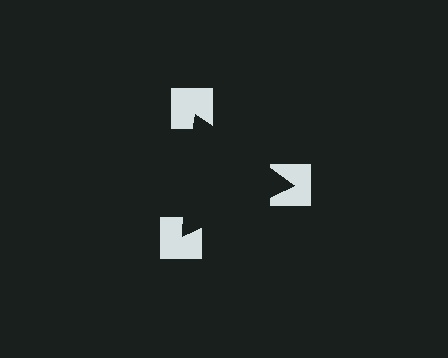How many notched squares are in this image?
There are 3 — one at each vertex of the illusory triangle.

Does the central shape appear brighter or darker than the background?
It typically appears slightly darker than the background, even though no actual brightness change is drawn.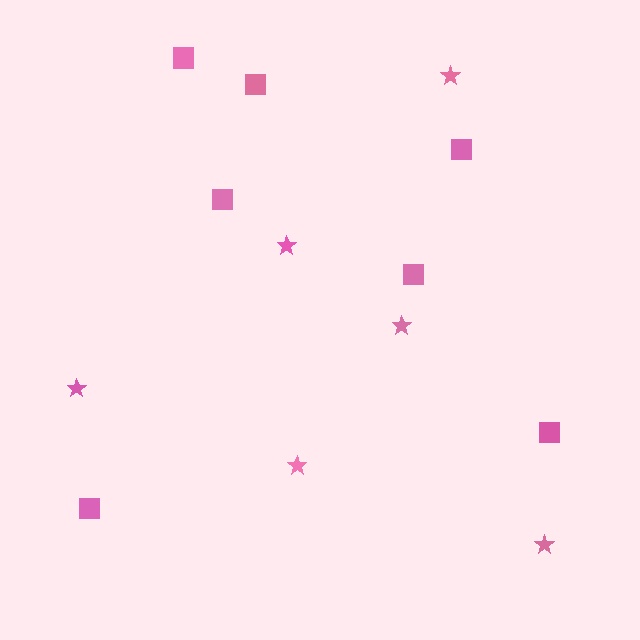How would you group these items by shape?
There are 2 groups: one group of squares (7) and one group of stars (6).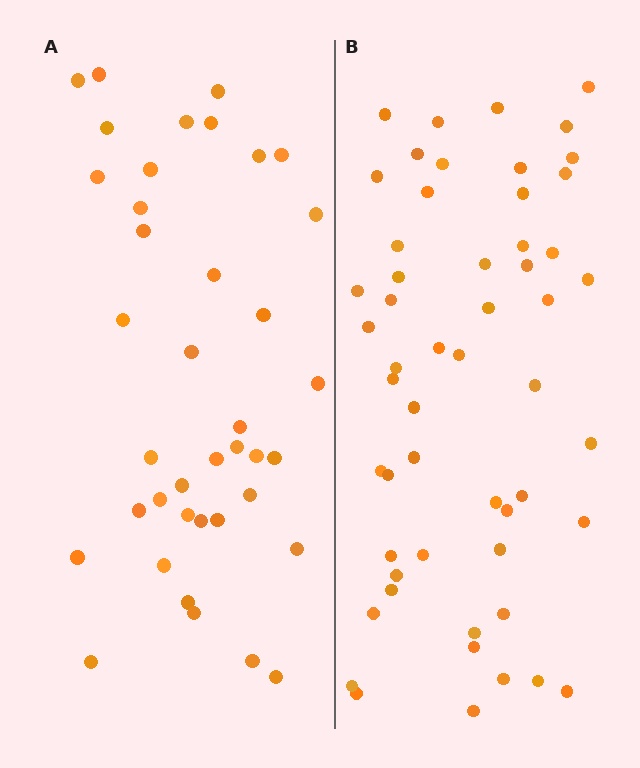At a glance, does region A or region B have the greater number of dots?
Region B (the right region) has more dots.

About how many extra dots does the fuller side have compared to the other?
Region B has approximately 15 more dots than region A.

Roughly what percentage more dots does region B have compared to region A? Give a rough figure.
About 40% more.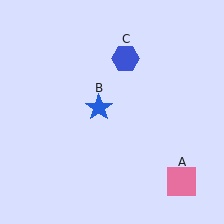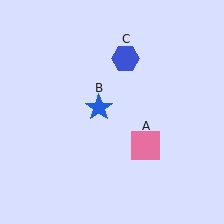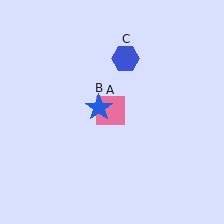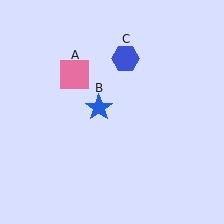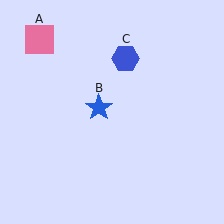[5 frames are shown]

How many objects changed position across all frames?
1 object changed position: pink square (object A).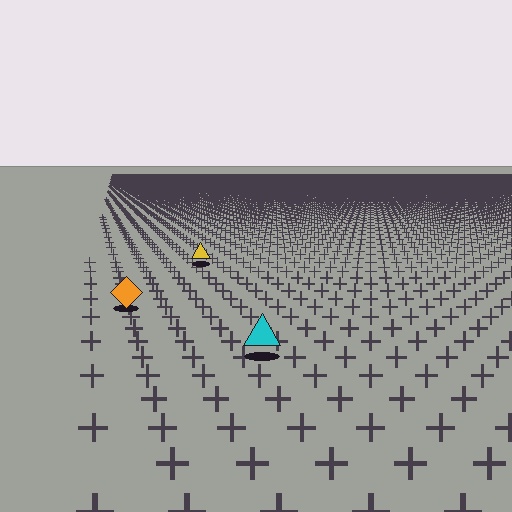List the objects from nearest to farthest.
From nearest to farthest: the cyan triangle, the orange diamond, the yellow triangle.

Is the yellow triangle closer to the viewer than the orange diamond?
No. The orange diamond is closer — you can tell from the texture gradient: the ground texture is coarser near it.